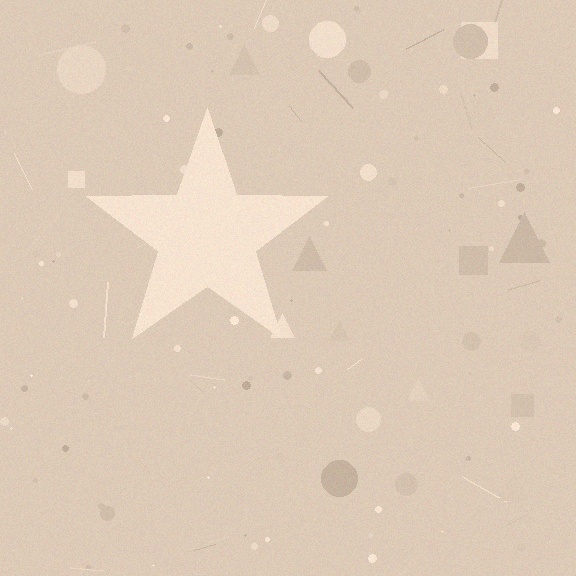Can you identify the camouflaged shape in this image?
The camouflaged shape is a star.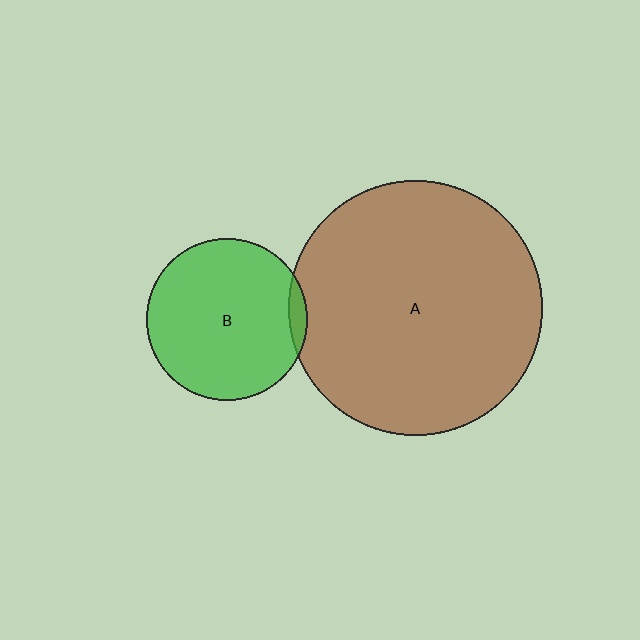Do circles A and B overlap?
Yes.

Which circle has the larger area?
Circle A (brown).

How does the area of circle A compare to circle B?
Approximately 2.5 times.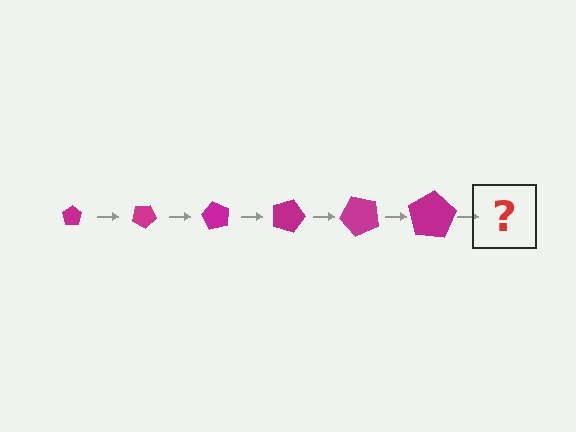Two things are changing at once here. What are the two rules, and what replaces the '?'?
The two rules are that the pentagon grows larger each step and it rotates 30 degrees each step. The '?' should be a pentagon, larger than the previous one and rotated 180 degrees from the start.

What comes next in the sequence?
The next element should be a pentagon, larger than the previous one and rotated 180 degrees from the start.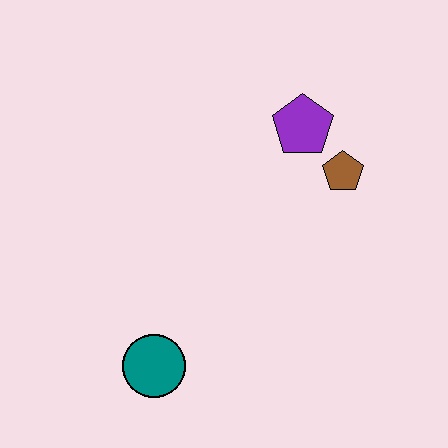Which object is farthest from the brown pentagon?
The teal circle is farthest from the brown pentagon.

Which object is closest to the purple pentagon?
The brown pentagon is closest to the purple pentagon.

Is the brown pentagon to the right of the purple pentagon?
Yes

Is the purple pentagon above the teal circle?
Yes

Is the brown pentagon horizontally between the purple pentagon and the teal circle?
No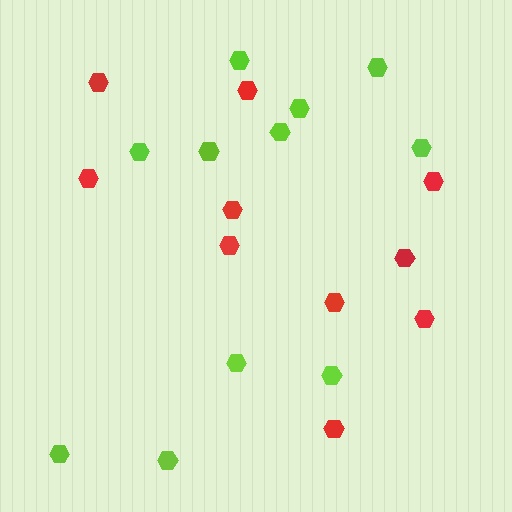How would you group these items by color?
There are 2 groups: one group of lime hexagons (11) and one group of red hexagons (10).